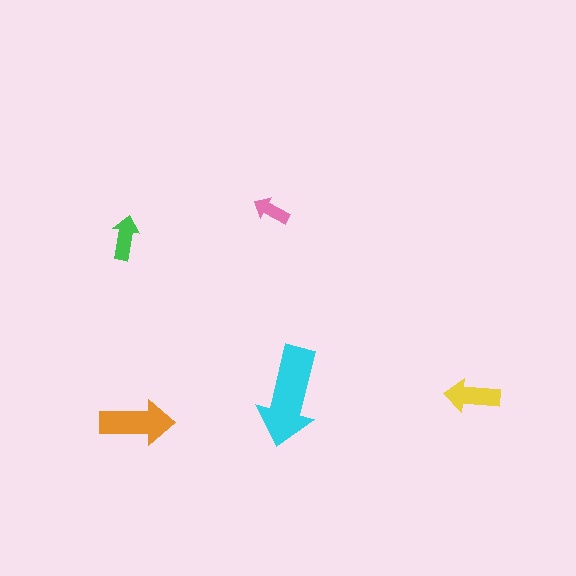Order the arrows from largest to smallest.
the cyan one, the orange one, the yellow one, the green one, the pink one.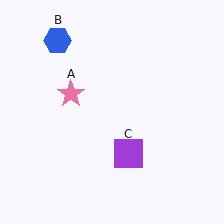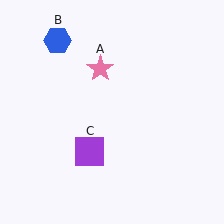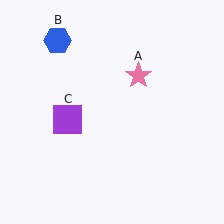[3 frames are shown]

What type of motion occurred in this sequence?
The pink star (object A), purple square (object C) rotated clockwise around the center of the scene.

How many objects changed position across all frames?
2 objects changed position: pink star (object A), purple square (object C).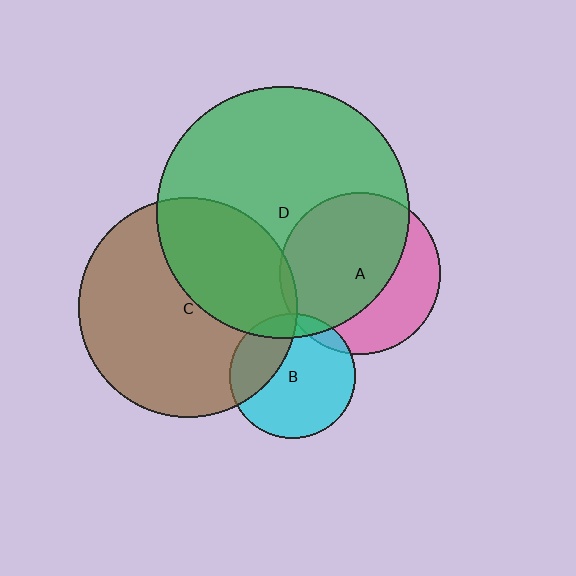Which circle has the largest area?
Circle D (green).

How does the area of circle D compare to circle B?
Approximately 4.0 times.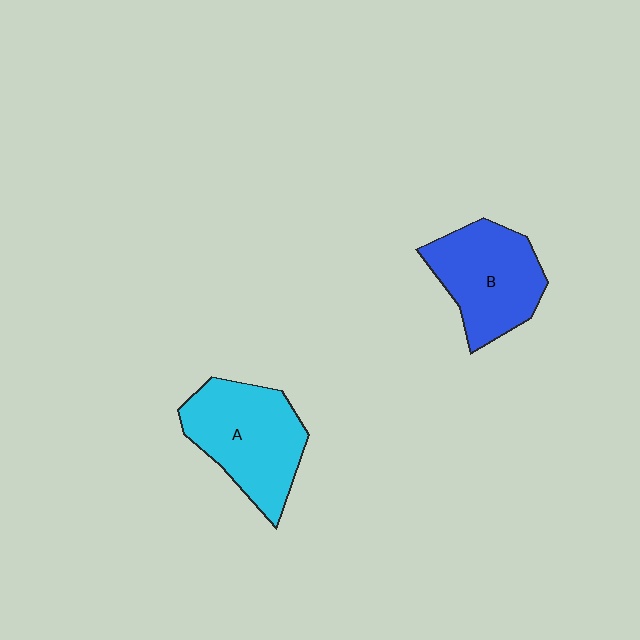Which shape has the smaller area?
Shape B (blue).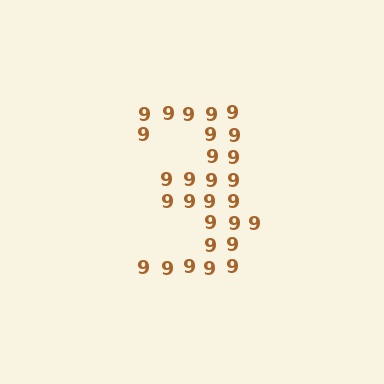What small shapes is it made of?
It is made of small digit 9's.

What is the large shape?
The large shape is the digit 3.